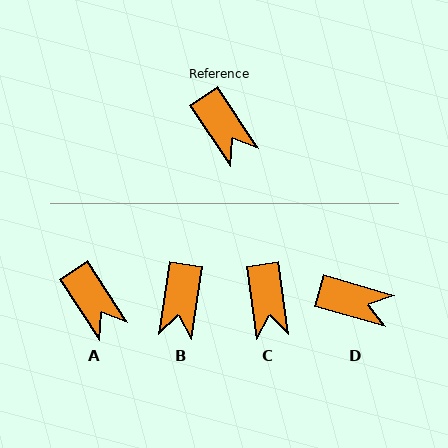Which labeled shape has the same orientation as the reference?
A.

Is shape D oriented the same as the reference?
No, it is off by about 40 degrees.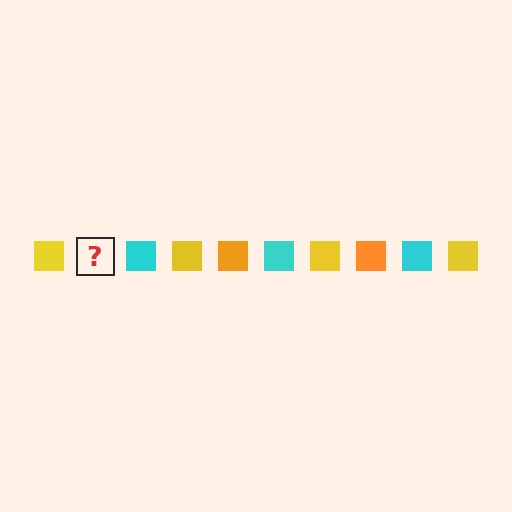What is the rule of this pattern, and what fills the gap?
The rule is that the pattern cycles through yellow, orange, cyan squares. The gap should be filled with an orange square.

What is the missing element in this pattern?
The missing element is an orange square.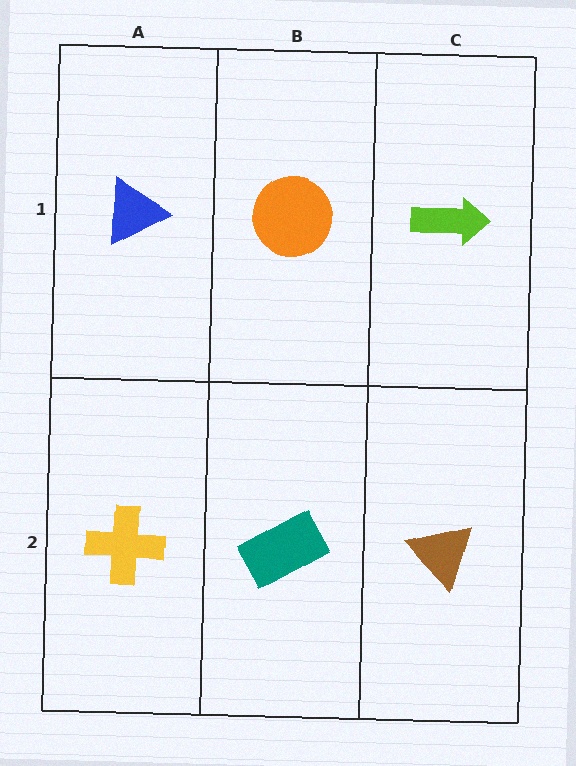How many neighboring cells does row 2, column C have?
2.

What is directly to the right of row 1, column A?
An orange circle.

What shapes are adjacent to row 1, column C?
A brown triangle (row 2, column C), an orange circle (row 1, column B).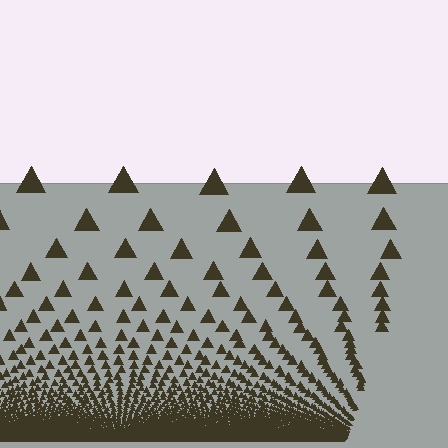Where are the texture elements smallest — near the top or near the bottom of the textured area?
Near the bottom.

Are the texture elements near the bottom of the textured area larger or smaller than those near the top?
Smaller. The gradient is inverted — elements near the bottom are smaller and denser.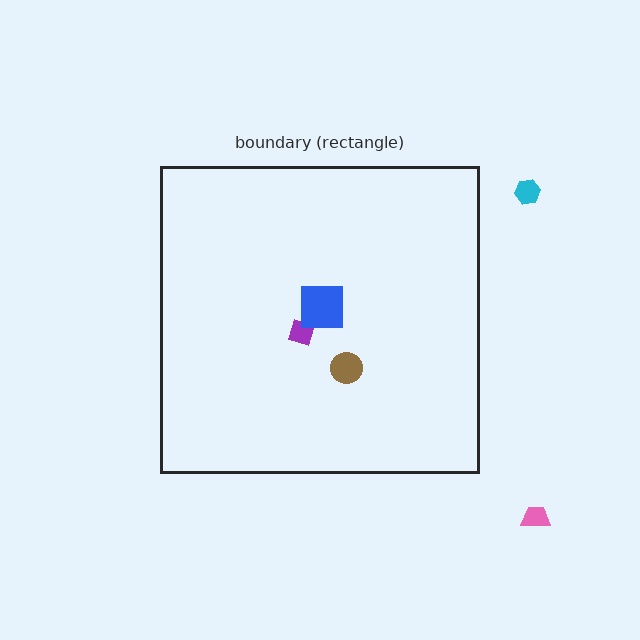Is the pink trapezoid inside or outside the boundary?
Outside.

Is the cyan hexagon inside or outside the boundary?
Outside.